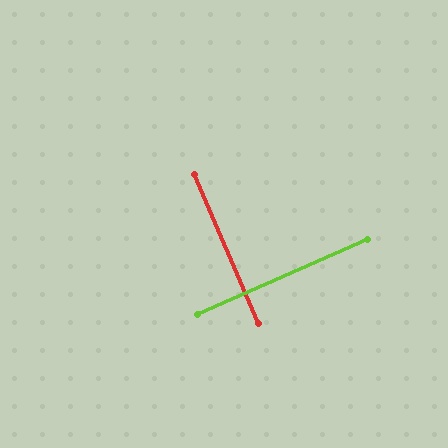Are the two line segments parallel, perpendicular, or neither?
Perpendicular — they meet at approximately 90°.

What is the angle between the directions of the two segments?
Approximately 90 degrees.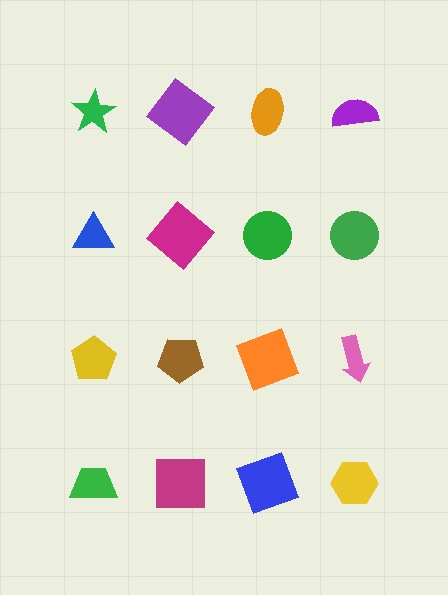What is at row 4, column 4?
A yellow hexagon.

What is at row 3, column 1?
A yellow pentagon.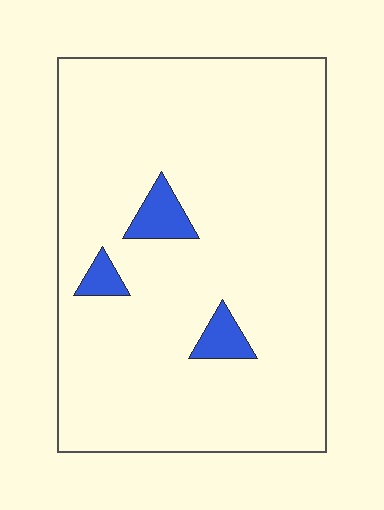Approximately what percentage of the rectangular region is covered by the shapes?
Approximately 5%.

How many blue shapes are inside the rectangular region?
3.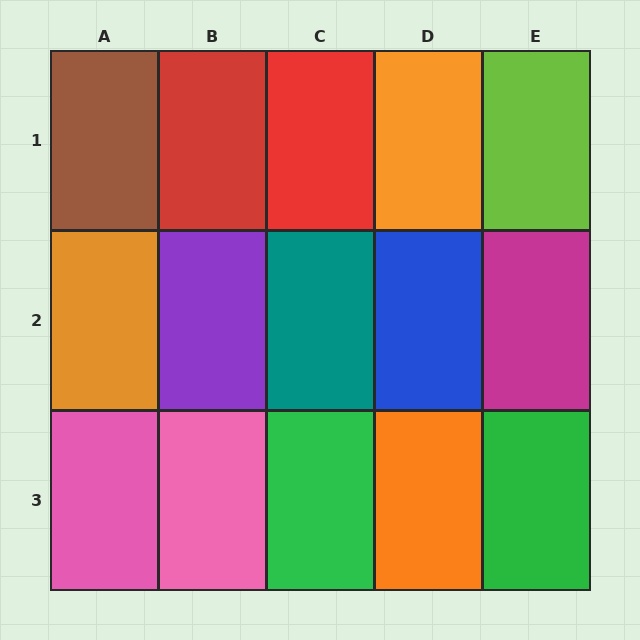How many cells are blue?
1 cell is blue.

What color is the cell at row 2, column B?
Purple.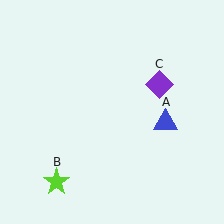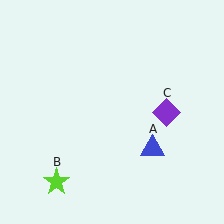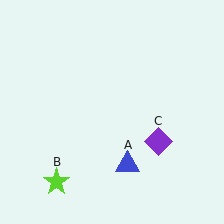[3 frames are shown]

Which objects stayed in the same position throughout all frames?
Lime star (object B) remained stationary.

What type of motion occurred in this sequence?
The blue triangle (object A), purple diamond (object C) rotated clockwise around the center of the scene.